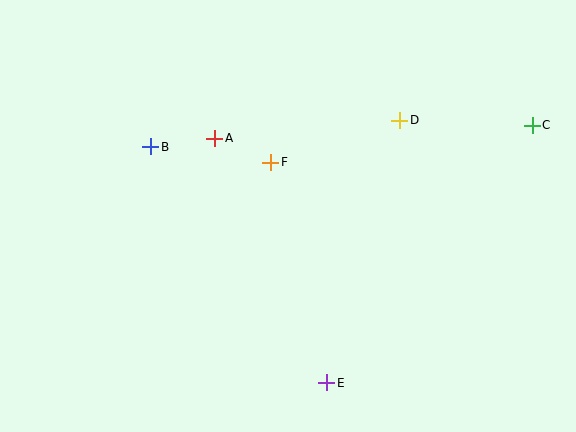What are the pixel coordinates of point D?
Point D is at (400, 120).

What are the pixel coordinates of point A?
Point A is at (215, 138).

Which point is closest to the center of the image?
Point F at (271, 162) is closest to the center.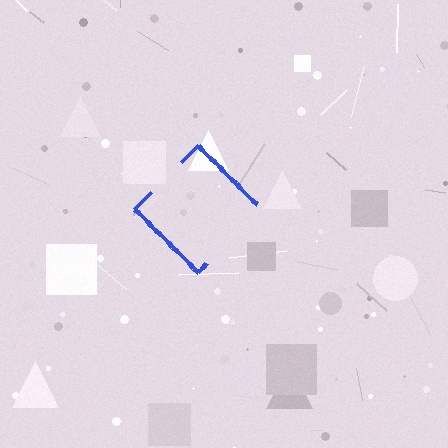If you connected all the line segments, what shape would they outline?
They would outline a diamond.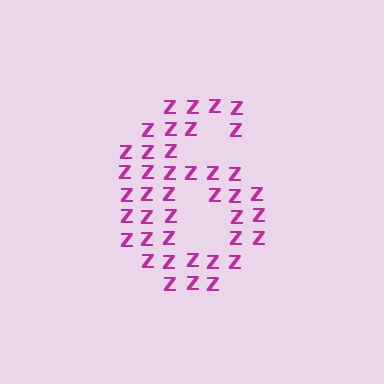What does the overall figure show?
The overall figure shows the digit 6.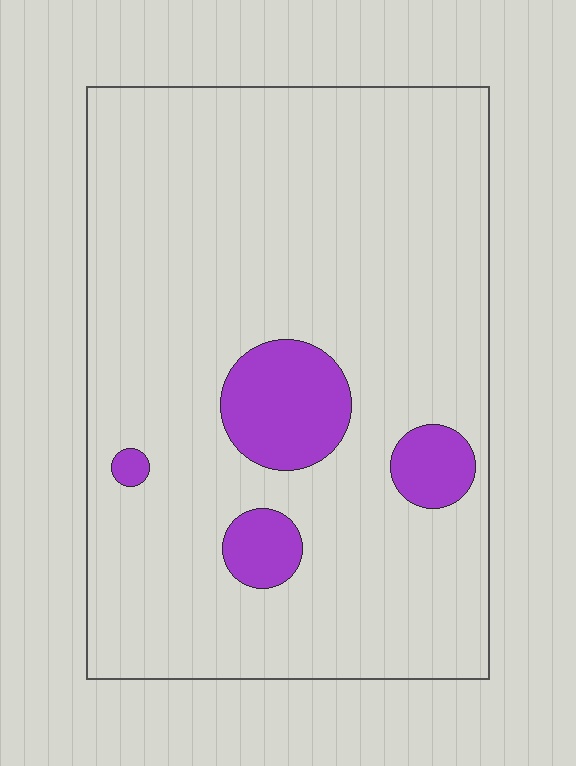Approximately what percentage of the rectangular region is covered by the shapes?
Approximately 10%.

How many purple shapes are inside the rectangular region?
4.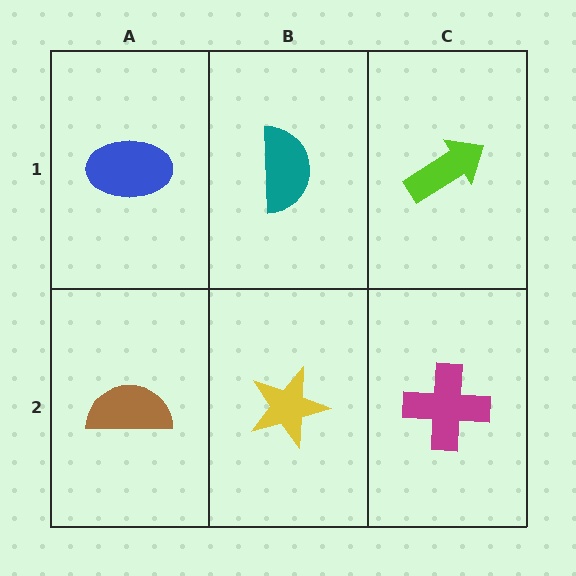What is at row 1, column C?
A lime arrow.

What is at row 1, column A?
A blue ellipse.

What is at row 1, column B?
A teal semicircle.